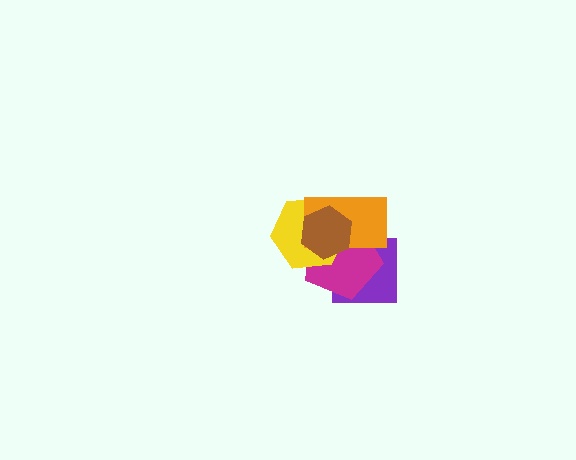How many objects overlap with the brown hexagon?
3 objects overlap with the brown hexagon.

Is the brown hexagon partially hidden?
No, no other shape covers it.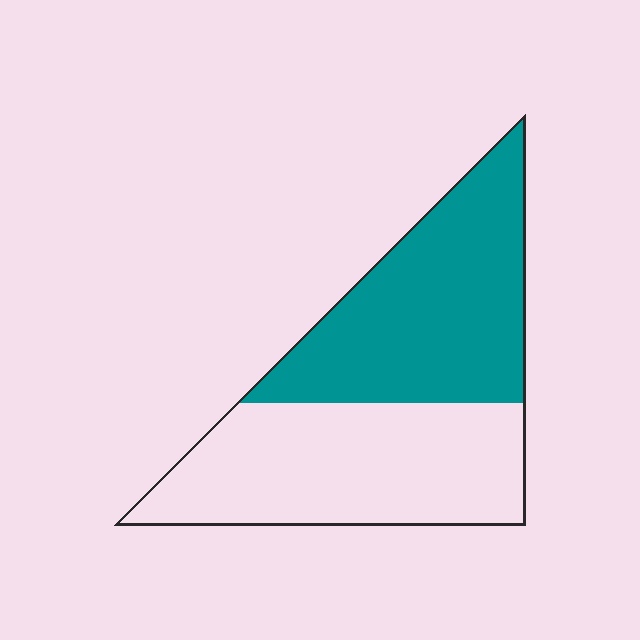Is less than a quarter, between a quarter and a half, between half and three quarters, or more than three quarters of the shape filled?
Between a quarter and a half.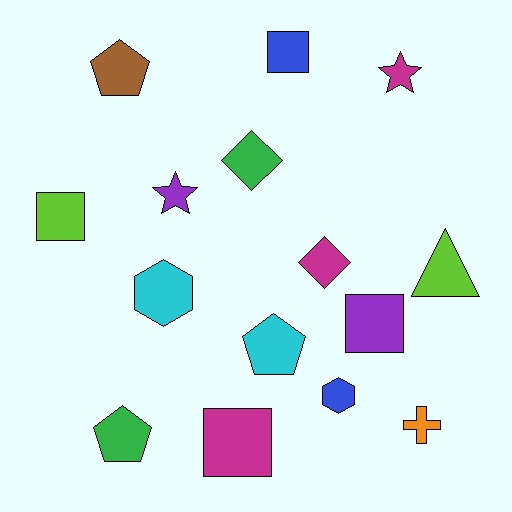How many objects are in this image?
There are 15 objects.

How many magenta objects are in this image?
There are 3 magenta objects.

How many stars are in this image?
There are 2 stars.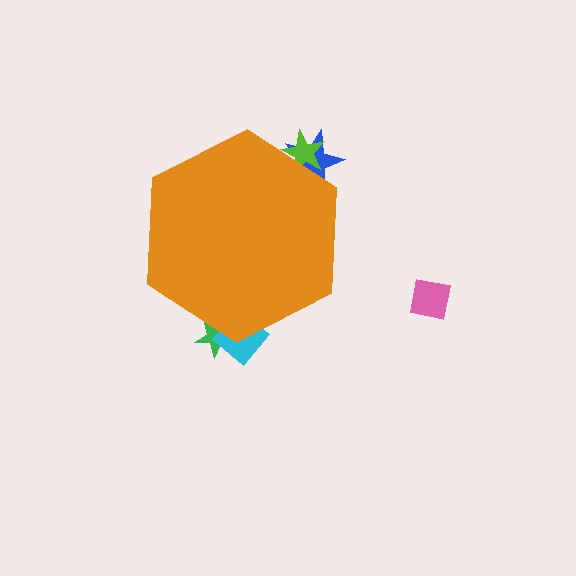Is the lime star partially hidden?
Yes, the lime star is partially hidden behind the orange hexagon.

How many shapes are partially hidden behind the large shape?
4 shapes are partially hidden.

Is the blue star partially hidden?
Yes, the blue star is partially hidden behind the orange hexagon.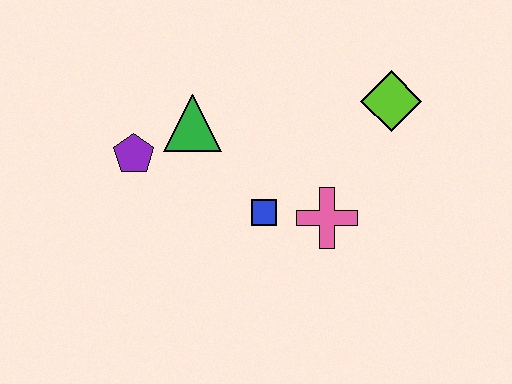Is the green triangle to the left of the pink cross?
Yes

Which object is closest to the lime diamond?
The pink cross is closest to the lime diamond.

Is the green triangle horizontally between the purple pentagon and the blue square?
Yes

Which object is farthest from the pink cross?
The purple pentagon is farthest from the pink cross.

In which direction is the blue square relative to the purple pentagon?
The blue square is to the right of the purple pentagon.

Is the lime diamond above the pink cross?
Yes